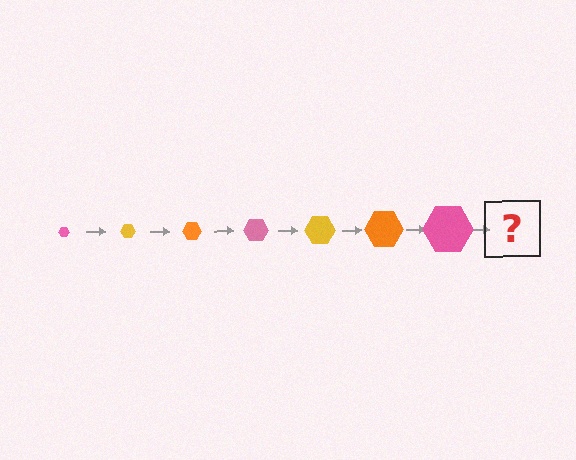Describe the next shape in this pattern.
It should be a yellow hexagon, larger than the previous one.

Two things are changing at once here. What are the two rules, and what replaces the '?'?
The two rules are that the hexagon grows larger each step and the color cycles through pink, yellow, and orange. The '?' should be a yellow hexagon, larger than the previous one.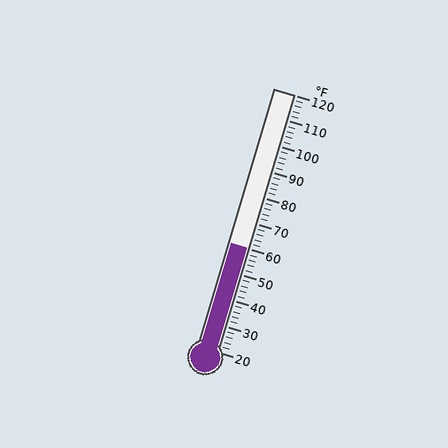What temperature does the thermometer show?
The thermometer shows approximately 60°F.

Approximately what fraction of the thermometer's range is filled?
The thermometer is filled to approximately 40% of its range.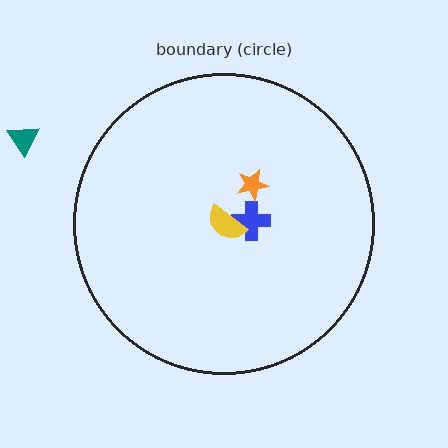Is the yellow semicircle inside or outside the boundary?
Inside.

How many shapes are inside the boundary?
3 inside, 1 outside.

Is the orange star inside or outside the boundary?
Inside.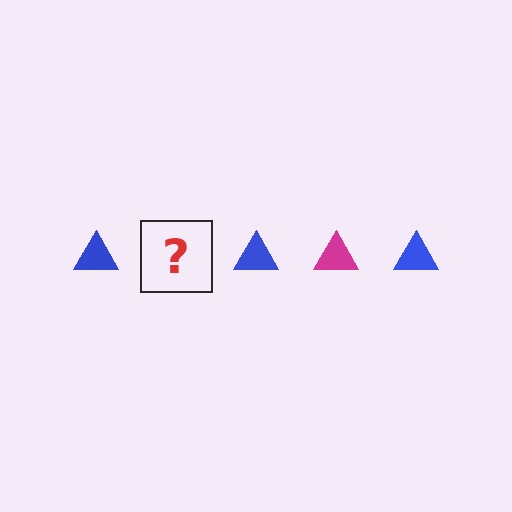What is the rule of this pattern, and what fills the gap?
The rule is that the pattern cycles through blue, magenta triangles. The gap should be filled with a magenta triangle.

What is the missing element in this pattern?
The missing element is a magenta triangle.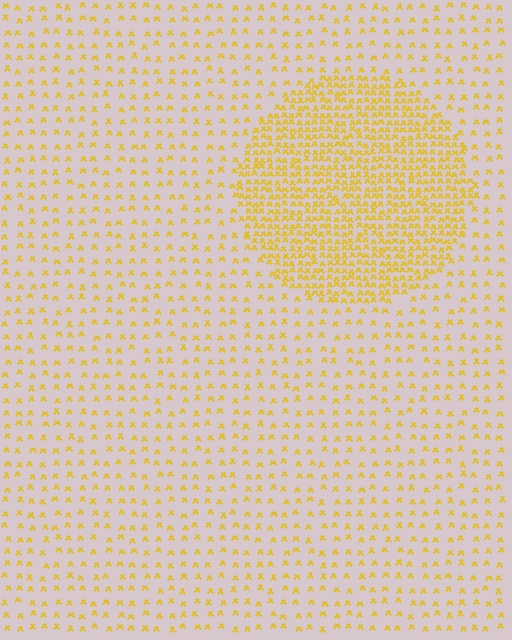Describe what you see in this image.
The image contains small yellow elements arranged at two different densities. A circle-shaped region is visible where the elements are more densely packed than the surrounding area.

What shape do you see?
I see a circle.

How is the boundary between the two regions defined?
The boundary is defined by a change in element density (approximately 2.9x ratio). All elements are the same color, size, and shape.